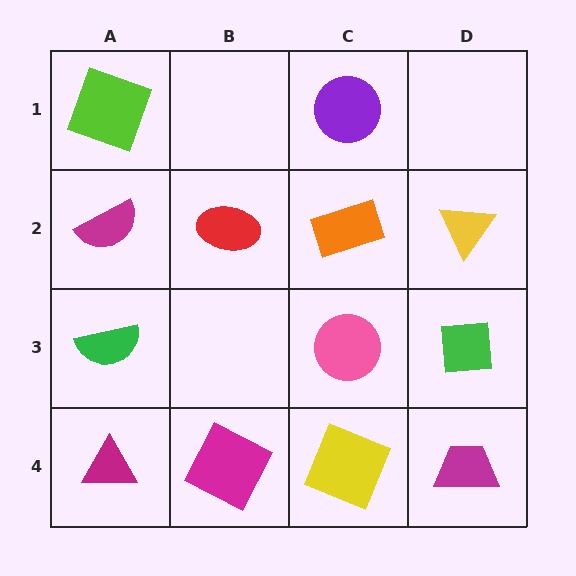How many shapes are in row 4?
4 shapes.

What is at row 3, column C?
A pink circle.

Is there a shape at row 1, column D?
No, that cell is empty.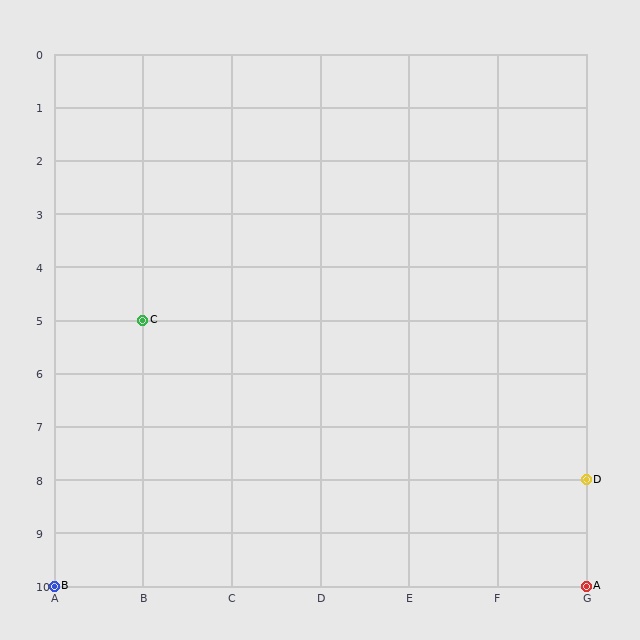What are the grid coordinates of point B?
Point B is at grid coordinates (A, 10).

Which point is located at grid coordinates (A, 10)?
Point B is at (A, 10).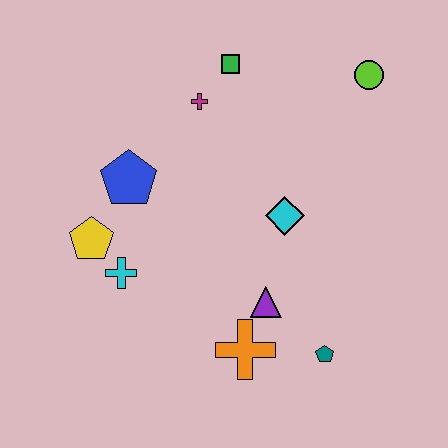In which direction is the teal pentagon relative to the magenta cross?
The teal pentagon is below the magenta cross.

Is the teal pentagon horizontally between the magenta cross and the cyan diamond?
No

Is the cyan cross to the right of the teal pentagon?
No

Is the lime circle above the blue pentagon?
Yes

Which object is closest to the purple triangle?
The orange cross is closest to the purple triangle.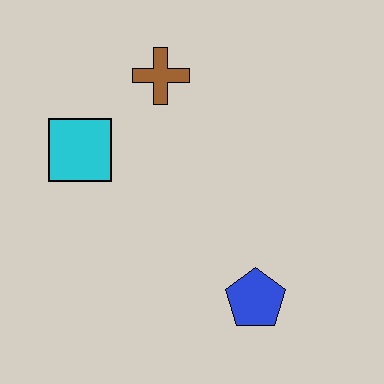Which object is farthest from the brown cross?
The blue pentagon is farthest from the brown cross.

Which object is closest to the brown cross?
The cyan square is closest to the brown cross.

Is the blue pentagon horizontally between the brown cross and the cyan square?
No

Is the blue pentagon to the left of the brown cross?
No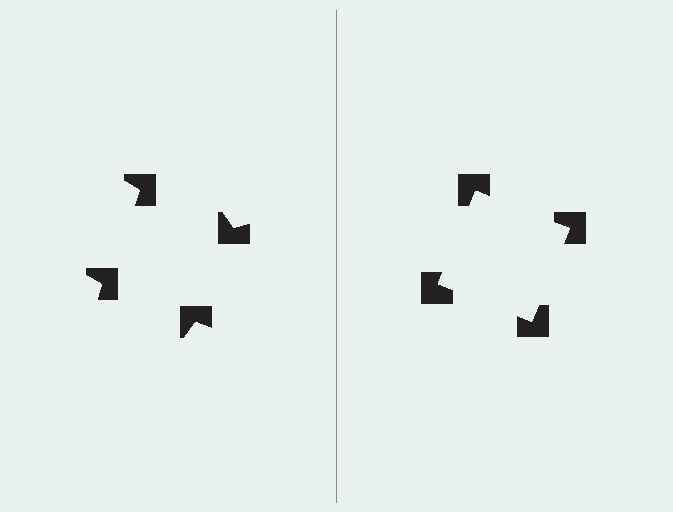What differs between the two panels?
The notched squares are positioned identically on both sides; only the wedge orientations differ. On the right they align to a square; on the left they are misaligned.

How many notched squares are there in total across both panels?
8 — 4 on each side.